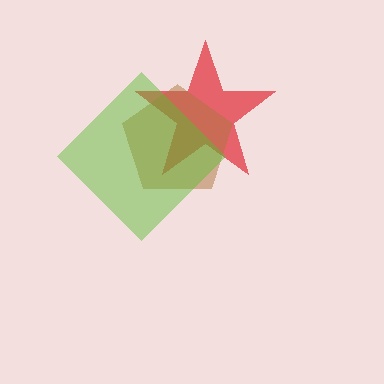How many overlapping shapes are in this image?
There are 3 overlapping shapes in the image.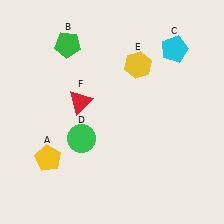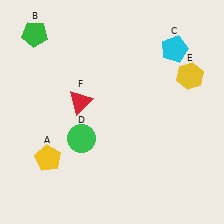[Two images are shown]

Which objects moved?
The objects that moved are: the green pentagon (B), the yellow hexagon (E).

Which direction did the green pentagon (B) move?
The green pentagon (B) moved left.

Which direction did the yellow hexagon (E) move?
The yellow hexagon (E) moved right.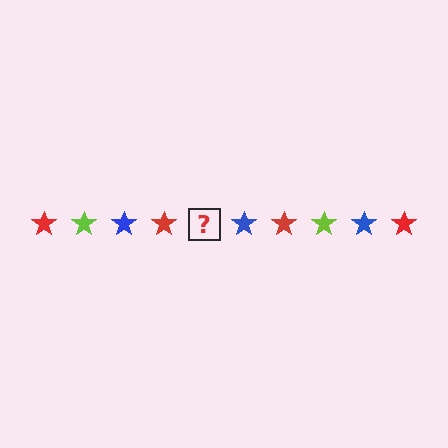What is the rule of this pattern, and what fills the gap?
The rule is that the pattern cycles through red, lime, blue stars. The gap should be filled with a lime star.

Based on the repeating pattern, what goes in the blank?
The blank should be a lime star.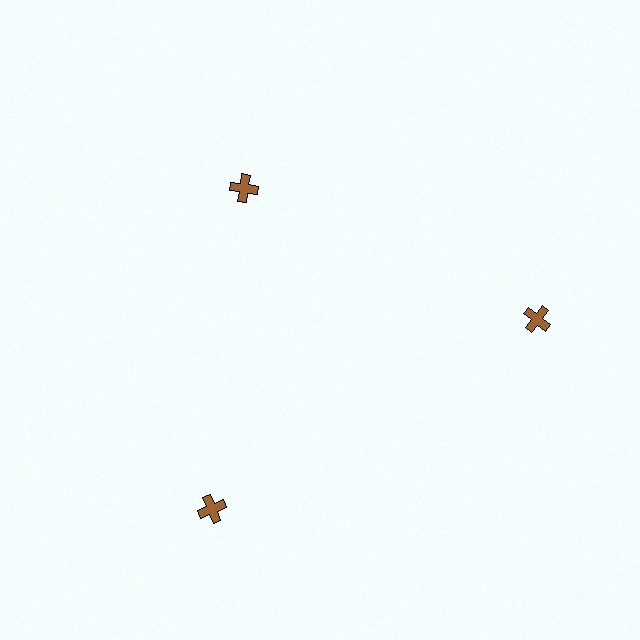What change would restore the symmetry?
The symmetry would be restored by moving it outward, back onto the ring so that all 3 crosses sit at equal angles and equal distance from the center.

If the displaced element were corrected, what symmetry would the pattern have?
It would have 3-fold rotational symmetry — the pattern would map onto itself every 120 degrees.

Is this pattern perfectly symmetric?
No. The 3 brown crosses are arranged in a ring, but one element near the 11 o'clock position is pulled inward toward the center, breaking the 3-fold rotational symmetry.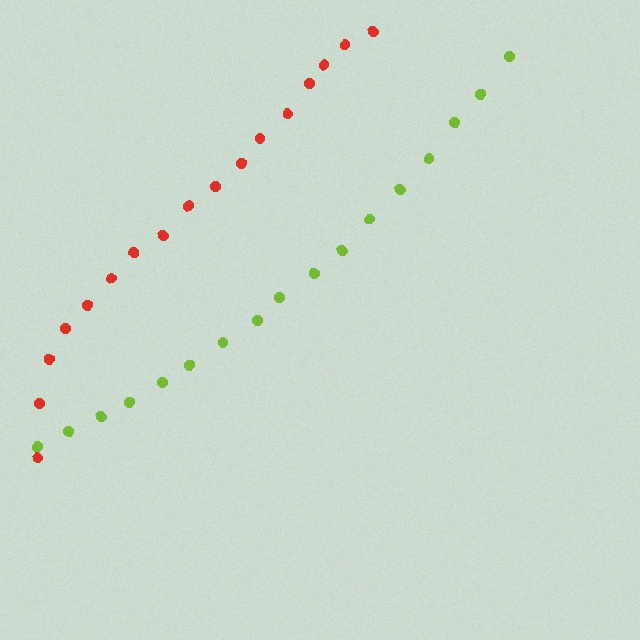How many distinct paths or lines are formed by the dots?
There are 2 distinct paths.